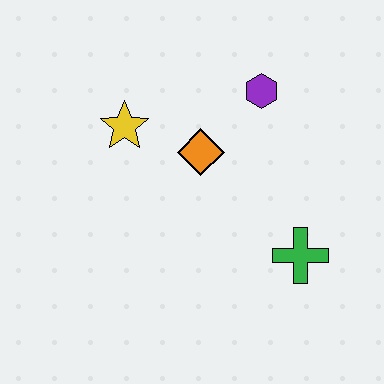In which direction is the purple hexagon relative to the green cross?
The purple hexagon is above the green cross.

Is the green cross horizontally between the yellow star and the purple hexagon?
No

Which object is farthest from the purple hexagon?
The green cross is farthest from the purple hexagon.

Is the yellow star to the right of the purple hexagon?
No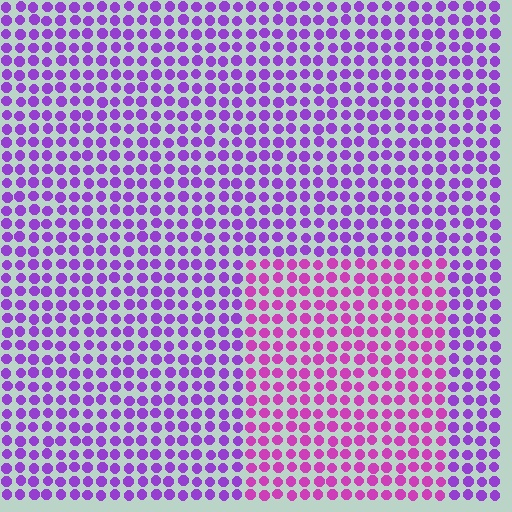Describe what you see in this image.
The image is filled with small purple elements in a uniform arrangement. A rectangle-shaped region is visible where the elements are tinted to a slightly different hue, forming a subtle color boundary.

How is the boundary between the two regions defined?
The boundary is defined purely by a slight shift in hue (about 33 degrees). Spacing, size, and orientation are identical on both sides.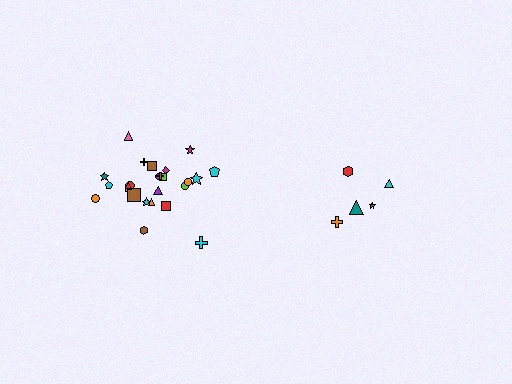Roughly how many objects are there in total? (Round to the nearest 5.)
Roughly 30 objects in total.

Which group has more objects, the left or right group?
The left group.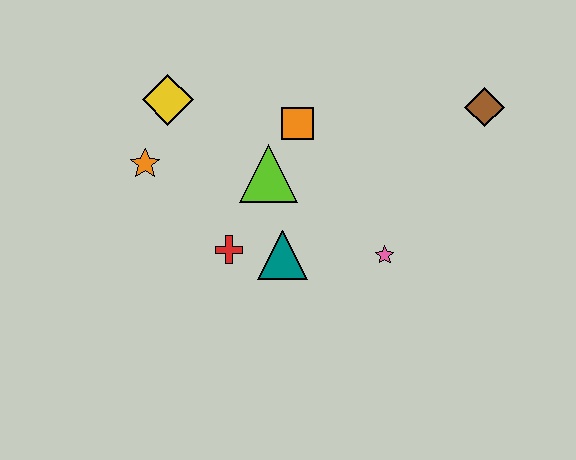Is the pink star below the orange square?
Yes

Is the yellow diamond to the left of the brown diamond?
Yes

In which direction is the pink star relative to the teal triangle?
The pink star is to the right of the teal triangle.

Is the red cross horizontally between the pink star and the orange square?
No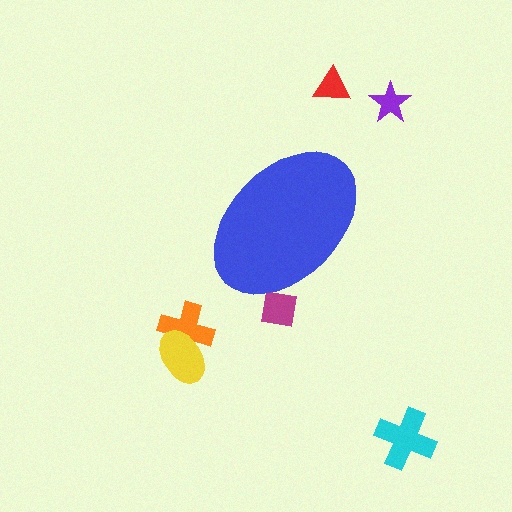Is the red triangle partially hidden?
No, the red triangle is fully visible.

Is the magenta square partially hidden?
Yes, the magenta square is partially hidden behind the blue ellipse.